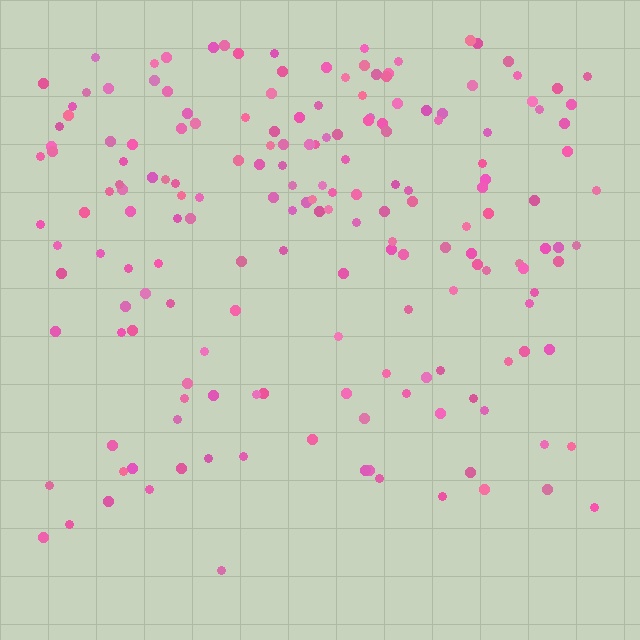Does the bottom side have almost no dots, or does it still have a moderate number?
Still a moderate number, just noticeably fewer than the top.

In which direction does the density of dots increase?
From bottom to top, with the top side densest.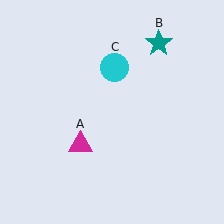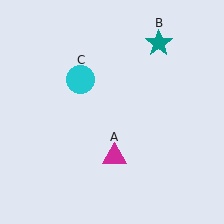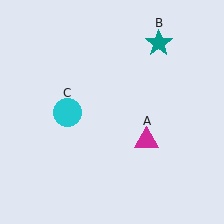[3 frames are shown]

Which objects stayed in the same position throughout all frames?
Teal star (object B) remained stationary.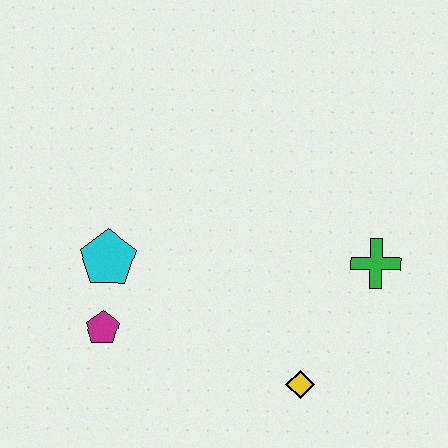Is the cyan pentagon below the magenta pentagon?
No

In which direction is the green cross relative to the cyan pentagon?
The green cross is to the right of the cyan pentagon.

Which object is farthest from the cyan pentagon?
The green cross is farthest from the cyan pentagon.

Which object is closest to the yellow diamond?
The green cross is closest to the yellow diamond.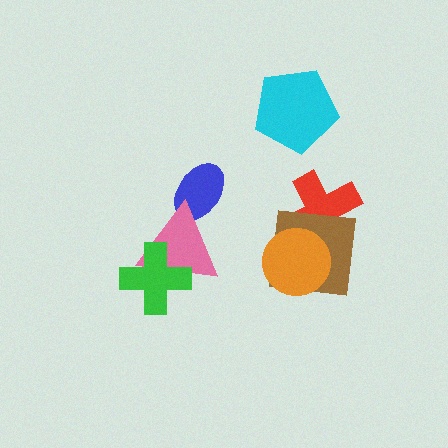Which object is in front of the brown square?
The orange circle is in front of the brown square.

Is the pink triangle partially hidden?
Yes, it is partially covered by another shape.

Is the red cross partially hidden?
Yes, it is partially covered by another shape.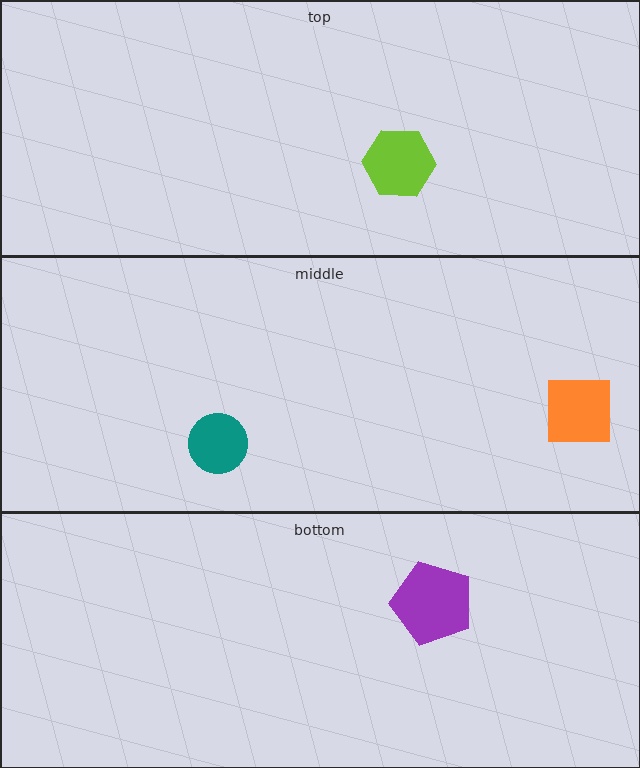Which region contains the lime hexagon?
The top region.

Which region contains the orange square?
The middle region.